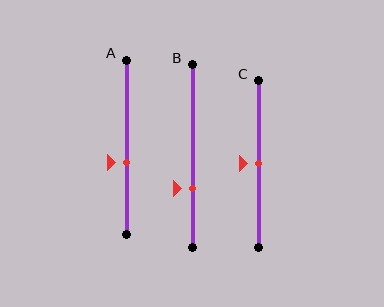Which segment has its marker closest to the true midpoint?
Segment C has its marker closest to the true midpoint.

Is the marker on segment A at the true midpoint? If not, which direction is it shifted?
No, the marker on segment A is shifted downward by about 9% of the segment length.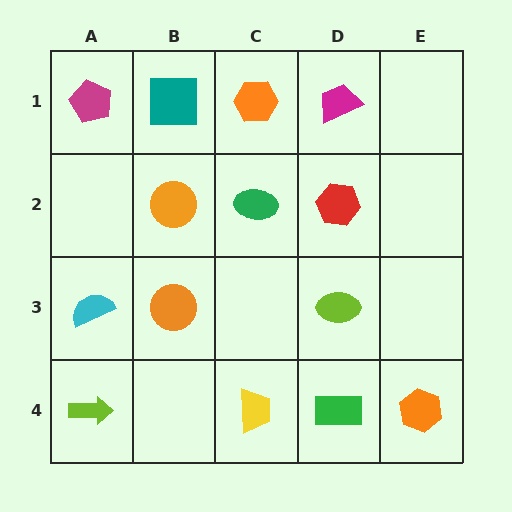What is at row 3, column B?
An orange circle.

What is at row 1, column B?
A teal square.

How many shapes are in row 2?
3 shapes.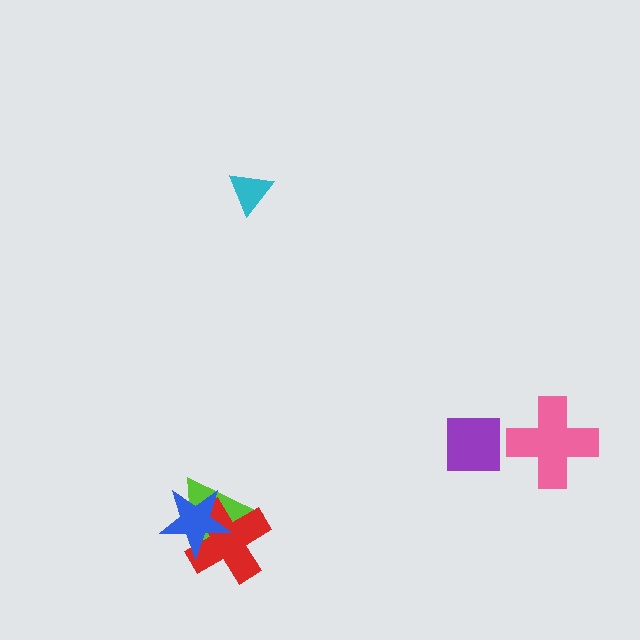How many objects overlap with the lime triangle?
2 objects overlap with the lime triangle.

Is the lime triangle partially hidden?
Yes, it is partially covered by another shape.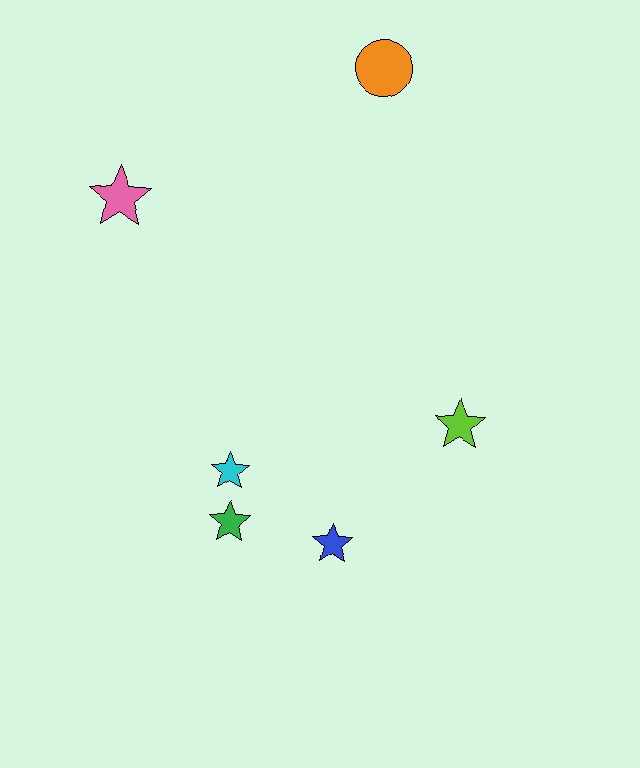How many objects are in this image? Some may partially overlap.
There are 6 objects.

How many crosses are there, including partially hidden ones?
There are no crosses.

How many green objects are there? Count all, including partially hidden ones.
There is 1 green object.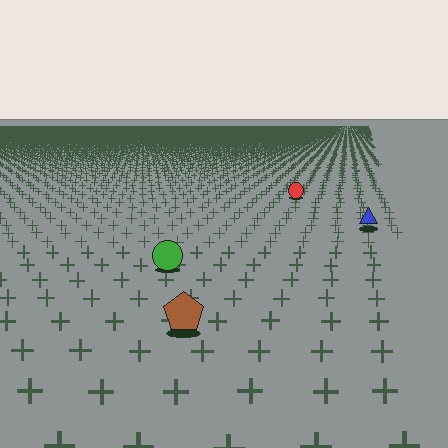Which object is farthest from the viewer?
The red circle is farthest from the viewer. It appears smaller and the ground texture around it is denser.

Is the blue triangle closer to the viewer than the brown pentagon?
No. The brown pentagon is closer — you can tell from the texture gradient: the ground texture is coarser near it.